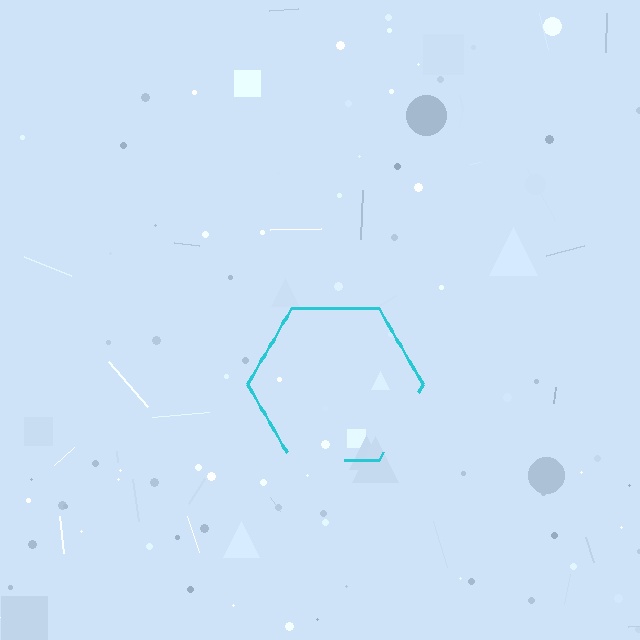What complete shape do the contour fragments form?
The contour fragments form a hexagon.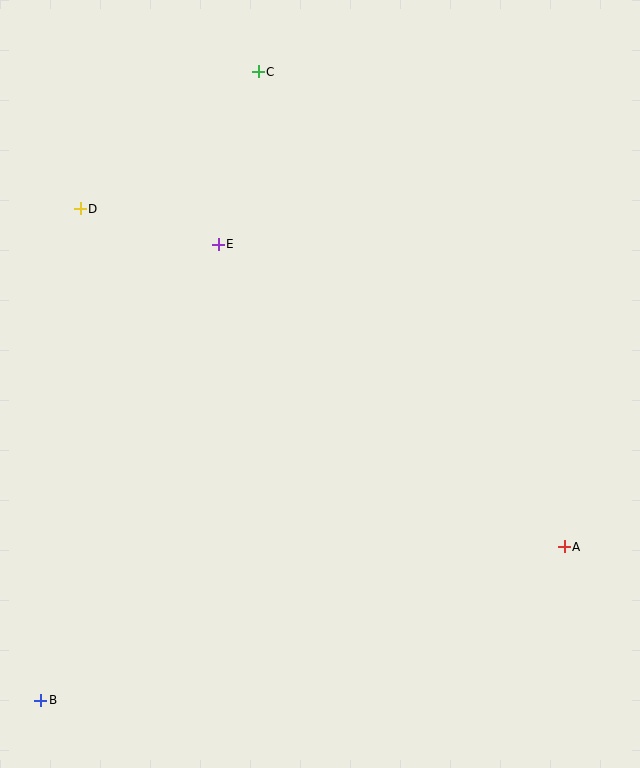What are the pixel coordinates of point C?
Point C is at (258, 72).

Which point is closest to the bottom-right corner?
Point A is closest to the bottom-right corner.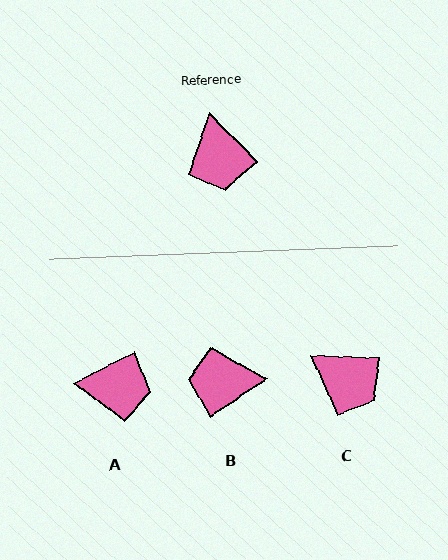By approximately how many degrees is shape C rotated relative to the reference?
Approximately 43 degrees counter-clockwise.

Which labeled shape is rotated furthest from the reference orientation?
B, about 101 degrees away.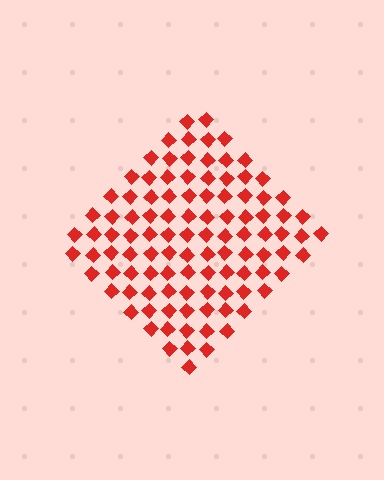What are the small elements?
The small elements are diamonds.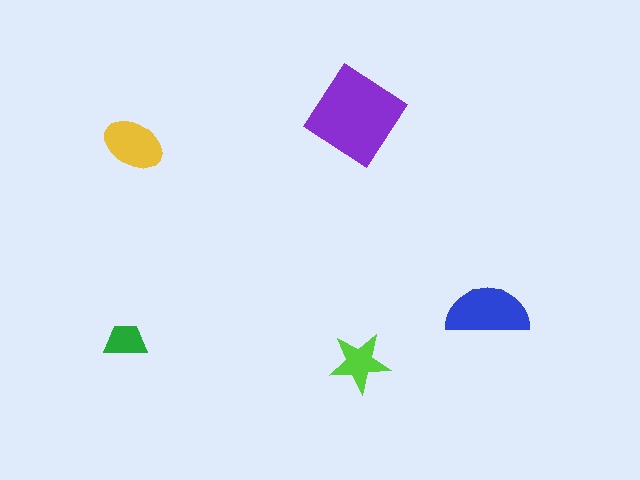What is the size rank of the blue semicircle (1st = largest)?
2nd.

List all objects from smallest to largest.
The green trapezoid, the lime star, the yellow ellipse, the blue semicircle, the purple diamond.